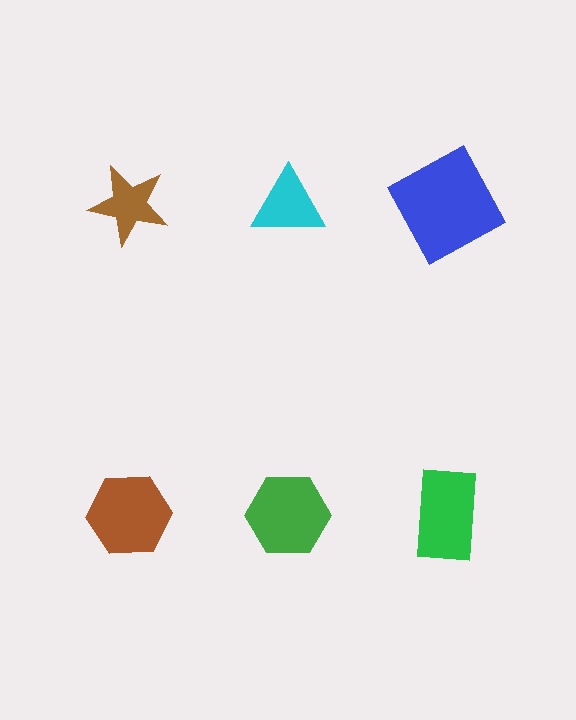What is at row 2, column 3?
A green rectangle.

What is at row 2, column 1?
A brown hexagon.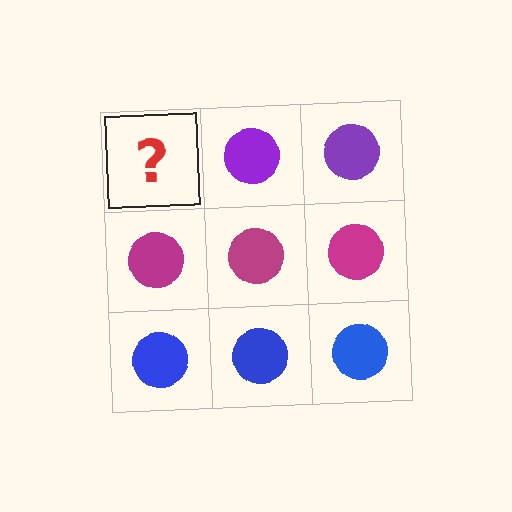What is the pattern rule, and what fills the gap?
The rule is that each row has a consistent color. The gap should be filled with a purple circle.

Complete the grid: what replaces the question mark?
The question mark should be replaced with a purple circle.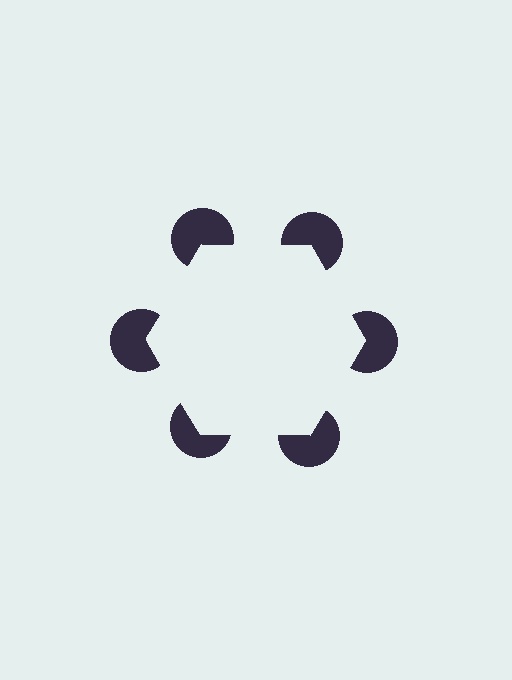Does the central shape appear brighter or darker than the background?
It typically appears slightly brighter than the background, even though no actual brightness change is drawn.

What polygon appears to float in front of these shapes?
An illusory hexagon — its edges are inferred from the aligned wedge cuts in the pac-man discs, not physically drawn.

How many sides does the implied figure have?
6 sides.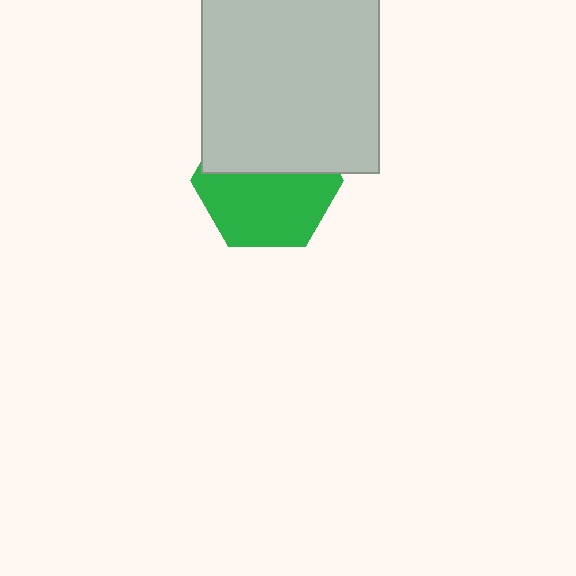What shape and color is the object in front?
The object in front is a light gray square.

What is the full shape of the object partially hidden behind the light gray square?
The partially hidden object is a green hexagon.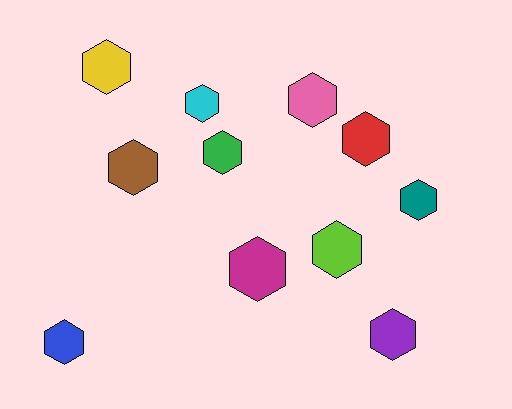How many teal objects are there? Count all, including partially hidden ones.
There is 1 teal object.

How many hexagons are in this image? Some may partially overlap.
There are 11 hexagons.